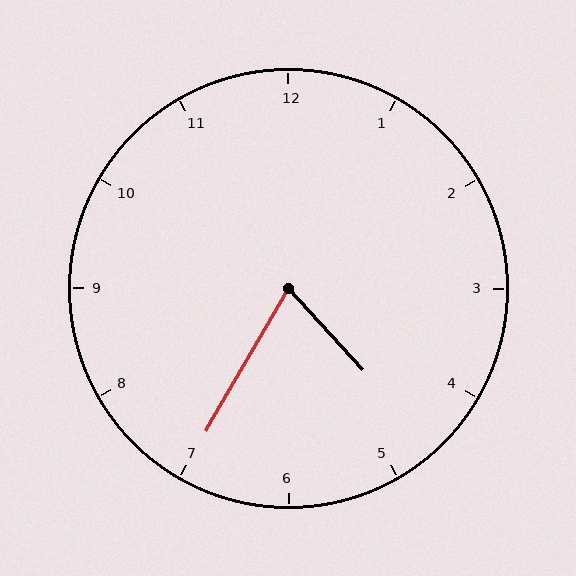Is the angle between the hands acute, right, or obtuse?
It is acute.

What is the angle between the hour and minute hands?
Approximately 72 degrees.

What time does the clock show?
4:35.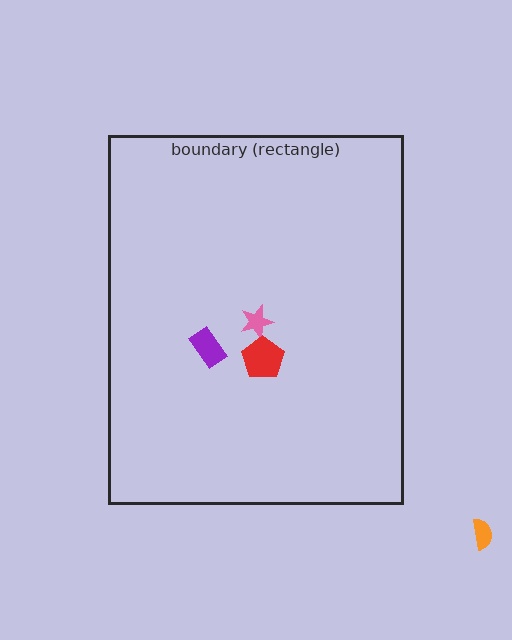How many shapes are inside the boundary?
3 inside, 1 outside.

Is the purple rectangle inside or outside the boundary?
Inside.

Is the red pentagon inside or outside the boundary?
Inside.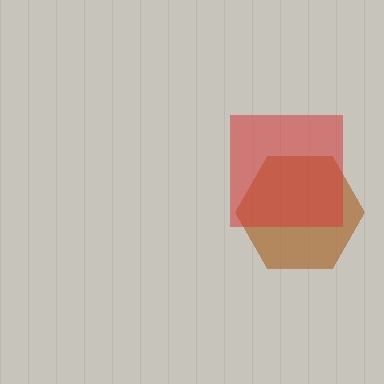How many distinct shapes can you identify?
There are 2 distinct shapes: a brown hexagon, a red square.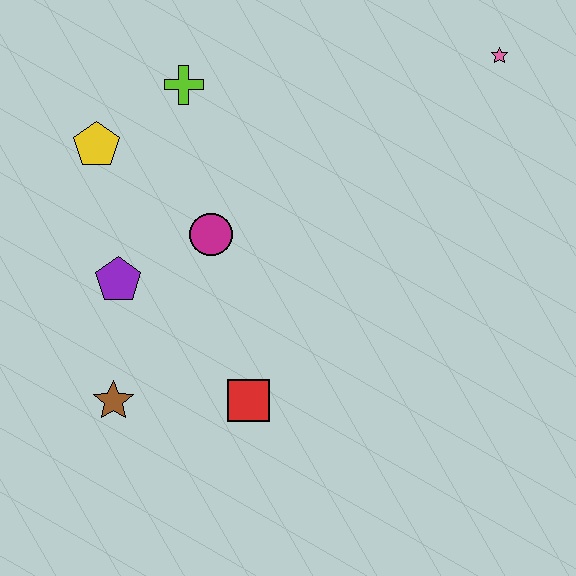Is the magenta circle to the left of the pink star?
Yes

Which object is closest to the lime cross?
The yellow pentagon is closest to the lime cross.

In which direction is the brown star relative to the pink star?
The brown star is to the left of the pink star.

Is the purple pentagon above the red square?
Yes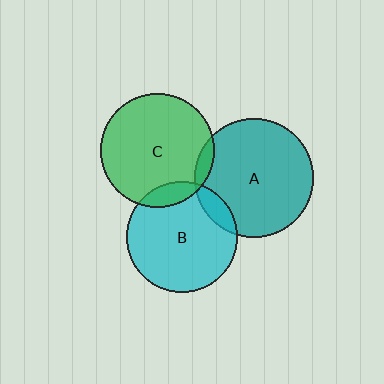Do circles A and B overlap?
Yes.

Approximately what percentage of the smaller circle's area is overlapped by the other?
Approximately 10%.